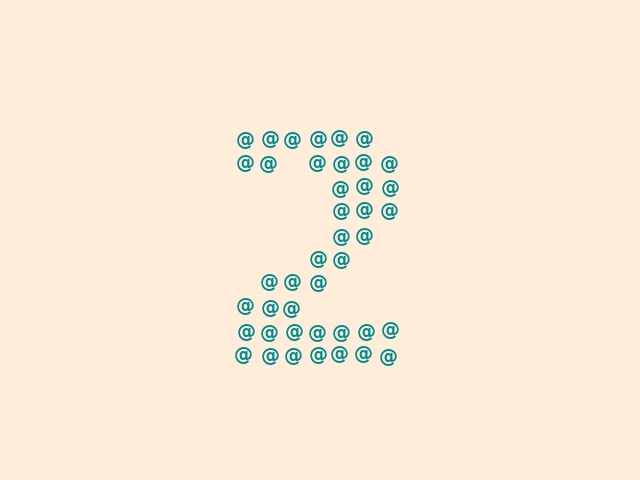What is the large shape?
The large shape is the digit 2.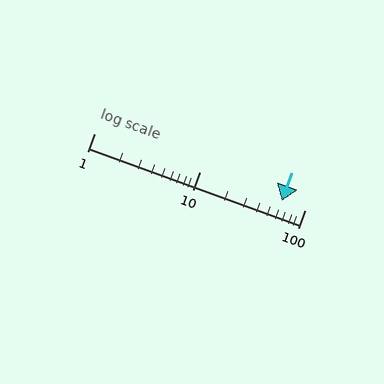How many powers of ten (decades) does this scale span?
The scale spans 2 decades, from 1 to 100.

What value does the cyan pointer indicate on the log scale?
The pointer indicates approximately 60.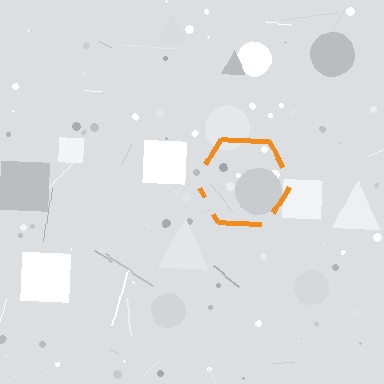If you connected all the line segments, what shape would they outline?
They would outline a hexagon.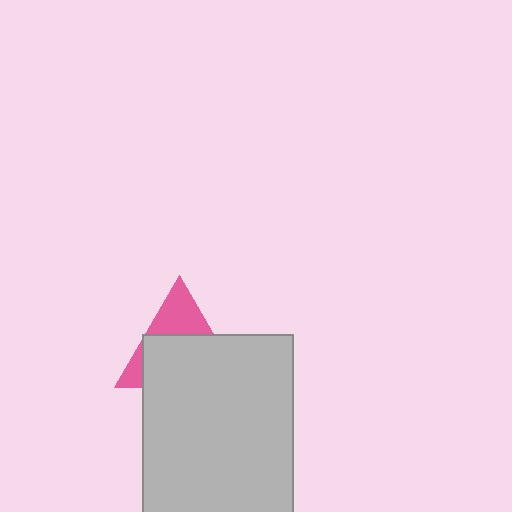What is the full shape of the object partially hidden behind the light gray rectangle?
The partially hidden object is a pink triangle.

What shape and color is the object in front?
The object in front is a light gray rectangle.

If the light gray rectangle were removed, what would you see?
You would see the complete pink triangle.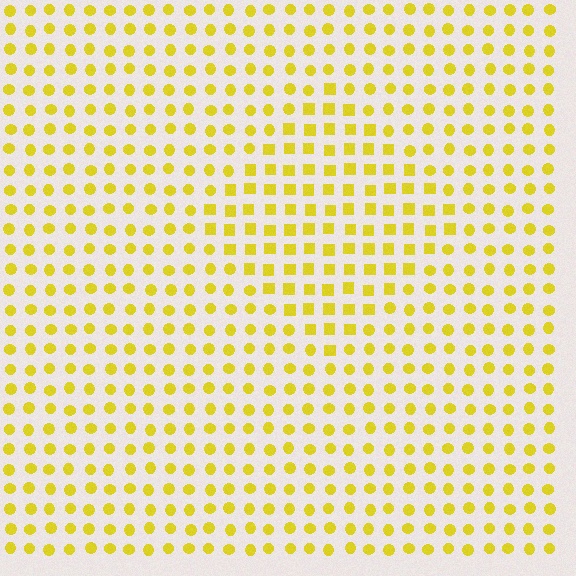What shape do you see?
I see a diamond.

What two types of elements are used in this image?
The image uses squares inside the diamond region and circles outside it.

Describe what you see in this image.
The image is filled with small yellow elements arranged in a uniform grid. A diamond-shaped region contains squares, while the surrounding area contains circles. The boundary is defined purely by the change in element shape.